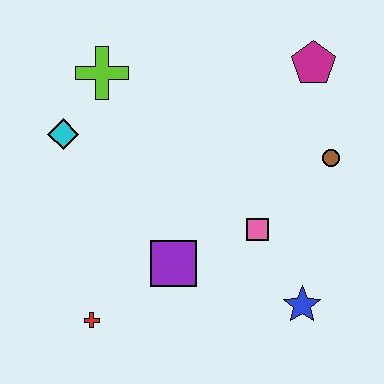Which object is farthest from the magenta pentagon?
The red cross is farthest from the magenta pentagon.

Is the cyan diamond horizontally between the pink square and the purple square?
No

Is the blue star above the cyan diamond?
No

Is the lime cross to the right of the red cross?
Yes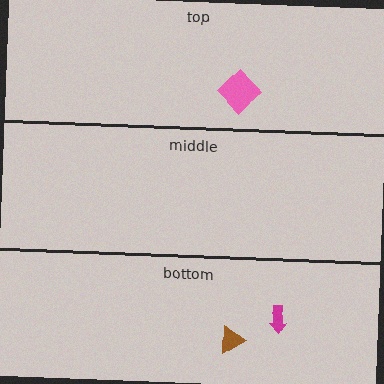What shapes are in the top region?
The pink diamond.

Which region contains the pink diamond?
The top region.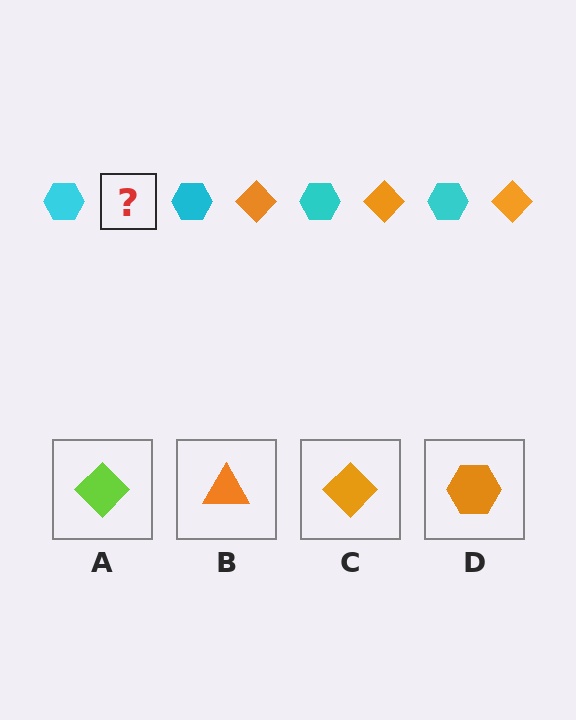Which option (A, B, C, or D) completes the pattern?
C.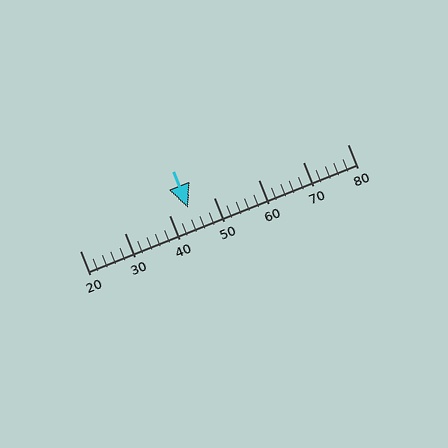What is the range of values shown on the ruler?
The ruler shows values from 20 to 80.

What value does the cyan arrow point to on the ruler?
The cyan arrow points to approximately 44.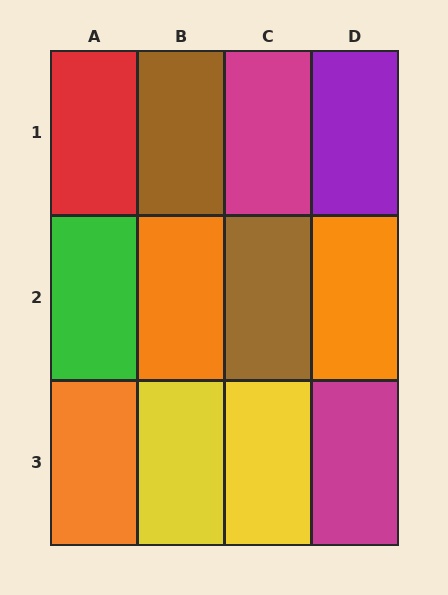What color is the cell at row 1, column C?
Magenta.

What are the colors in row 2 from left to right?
Green, orange, brown, orange.